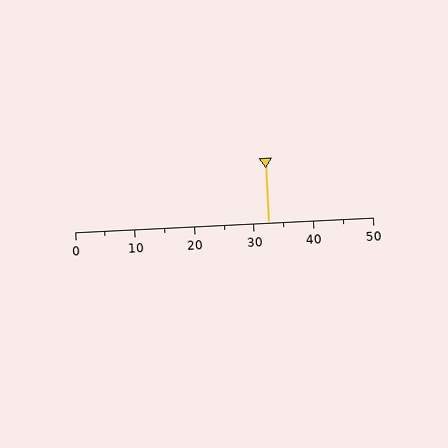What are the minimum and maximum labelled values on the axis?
The axis runs from 0 to 50.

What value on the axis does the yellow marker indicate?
The marker indicates approximately 32.5.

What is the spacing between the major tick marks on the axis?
The major ticks are spaced 10 apart.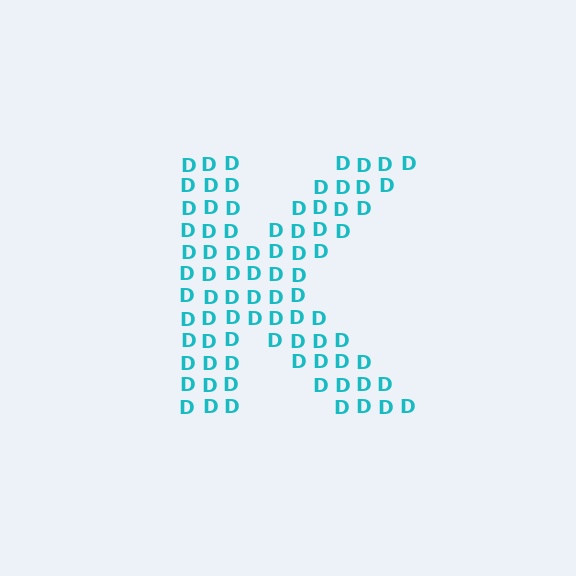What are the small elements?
The small elements are letter D's.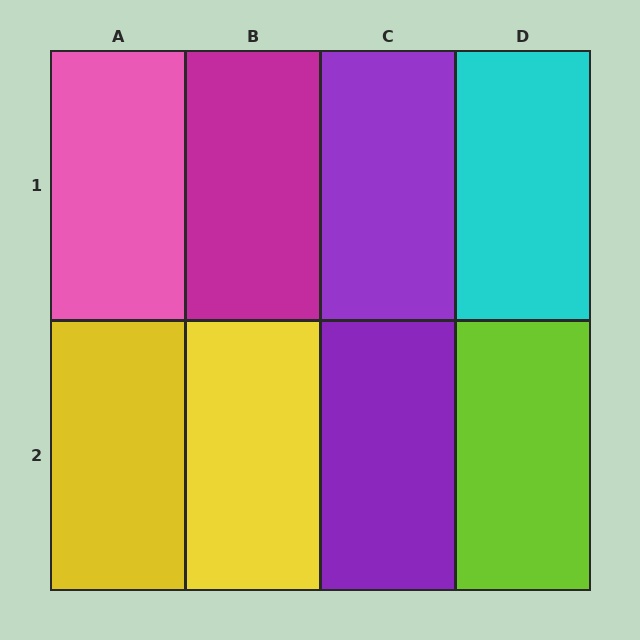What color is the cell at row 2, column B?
Yellow.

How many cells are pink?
1 cell is pink.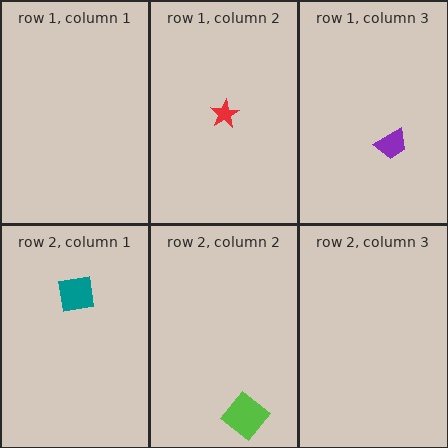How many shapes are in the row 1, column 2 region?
1.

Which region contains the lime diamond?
The row 2, column 2 region.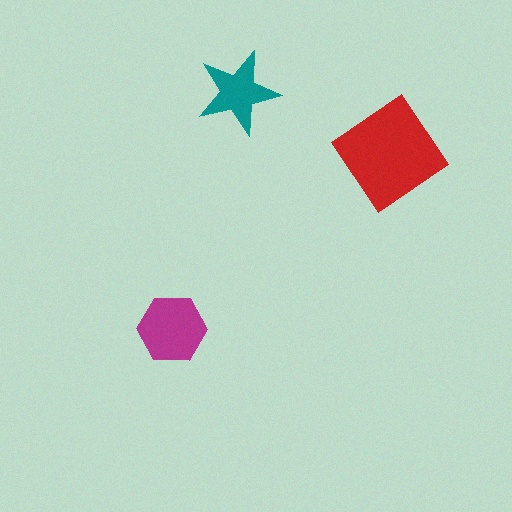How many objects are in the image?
There are 3 objects in the image.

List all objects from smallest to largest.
The teal star, the magenta hexagon, the red diamond.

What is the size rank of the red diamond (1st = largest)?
1st.